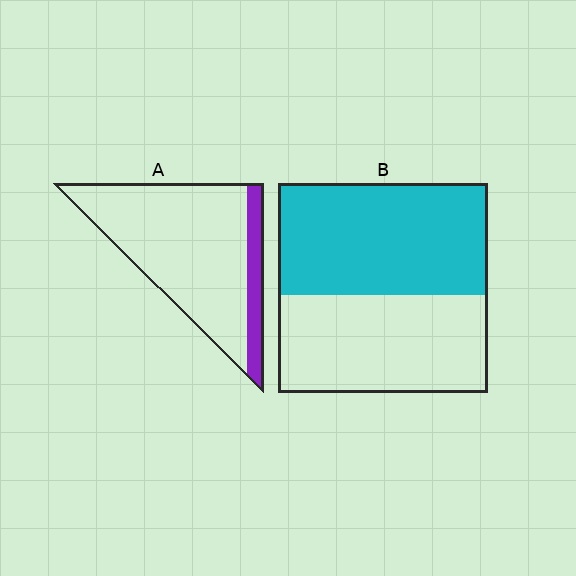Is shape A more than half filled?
No.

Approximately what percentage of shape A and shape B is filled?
A is approximately 15% and B is approximately 55%.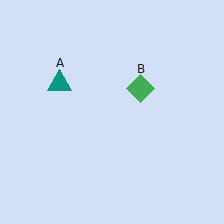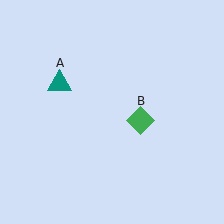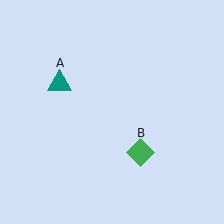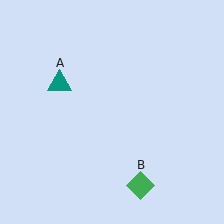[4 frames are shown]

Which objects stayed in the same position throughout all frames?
Teal triangle (object A) remained stationary.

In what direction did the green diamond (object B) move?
The green diamond (object B) moved down.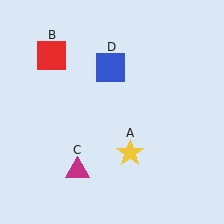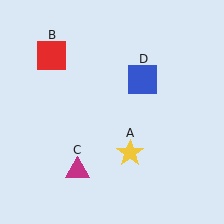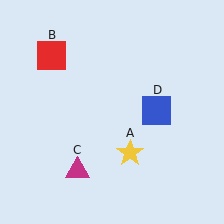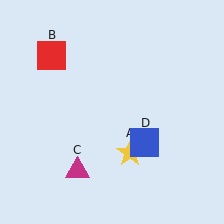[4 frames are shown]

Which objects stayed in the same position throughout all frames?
Yellow star (object A) and red square (object B) and magenta triangle (object C) remained stationary.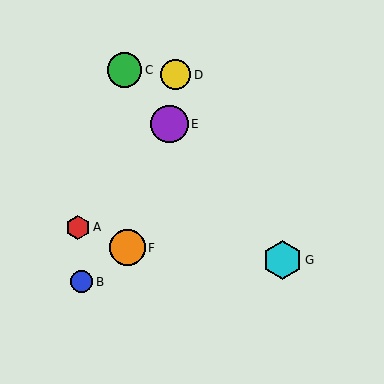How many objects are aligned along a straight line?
3 objects (C, E, G) are aligned along a straight line.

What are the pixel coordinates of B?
Object B is at (82, 282).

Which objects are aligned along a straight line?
Objects C, E, G are aligned along a straight line.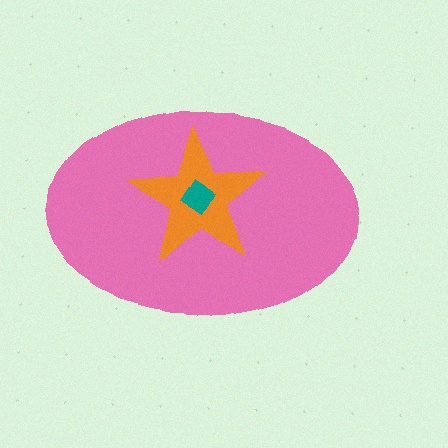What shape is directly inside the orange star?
The teal diamond.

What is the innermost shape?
The teal diamond.